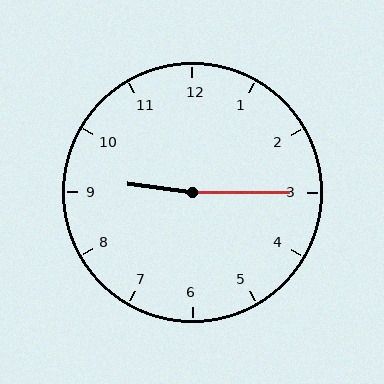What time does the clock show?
9:15.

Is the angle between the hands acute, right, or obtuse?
It is obtuse.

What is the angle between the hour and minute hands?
Approximately 172 degrees.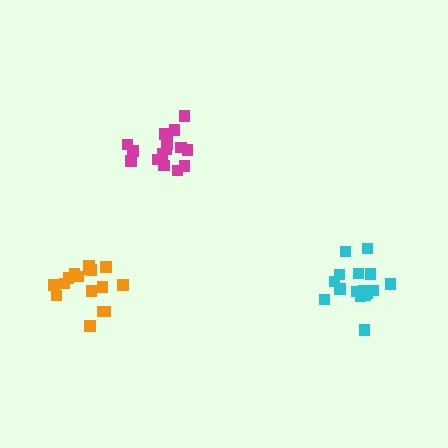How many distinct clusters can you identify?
There are 3 distinct clusters.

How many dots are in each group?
Group 1: 17 dots, Group 2: 16 dots, Group 3: 16 dots (49 total).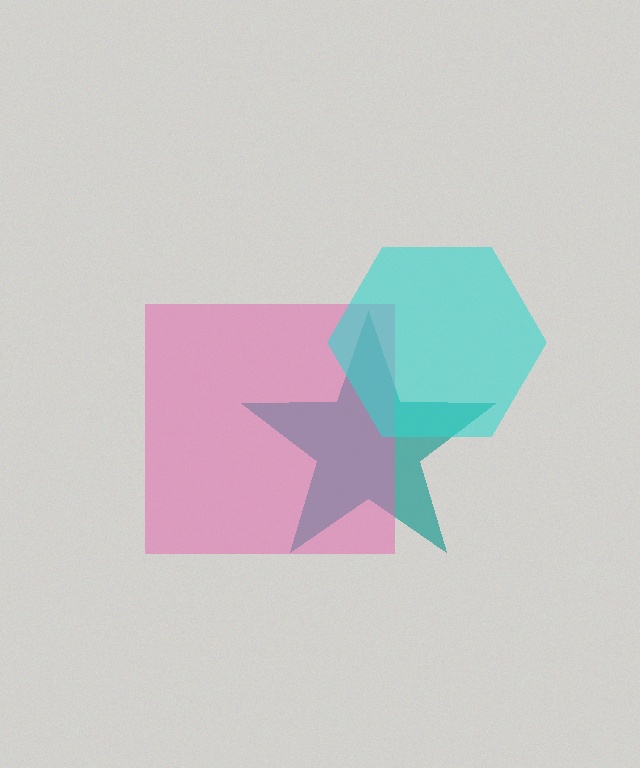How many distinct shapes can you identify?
There are 3 distinct shapes: a teal star, a pink square, a cyan hexagon.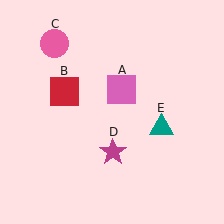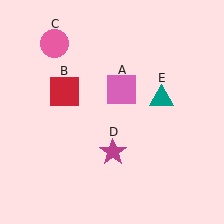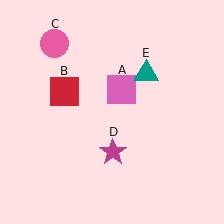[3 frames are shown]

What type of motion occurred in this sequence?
The teal triangle (object E) rotated counterclockwise around the center of the scene.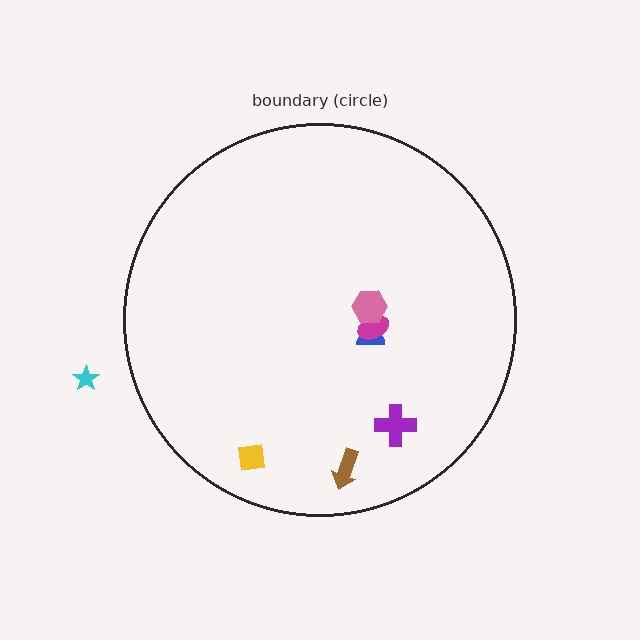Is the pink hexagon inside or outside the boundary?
Inside.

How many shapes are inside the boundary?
6 inside, 1 outside.